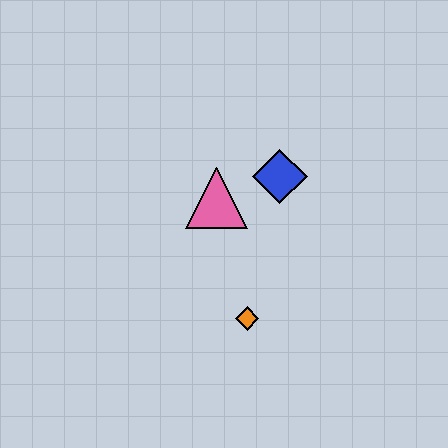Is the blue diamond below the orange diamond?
No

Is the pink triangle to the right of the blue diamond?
No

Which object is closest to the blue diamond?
The pink triangle is closest to the blue diamond.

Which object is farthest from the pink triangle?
The orange diamond is farthest from the pink triangle.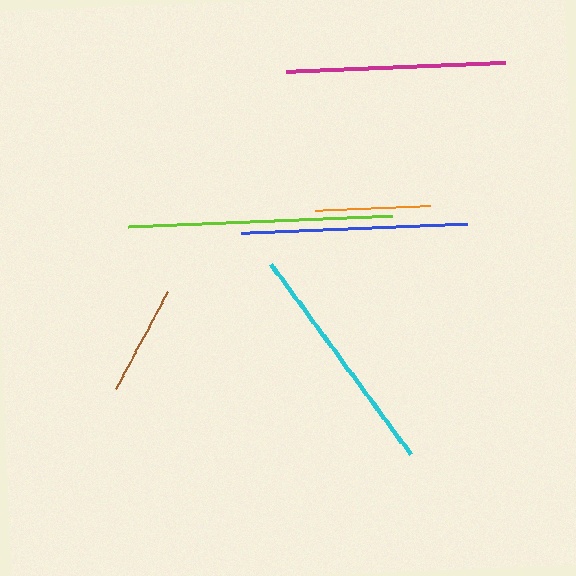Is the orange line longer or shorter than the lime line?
The lime line is longer than the orange line.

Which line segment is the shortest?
The brown line is the shortest at approximately 111 pixels.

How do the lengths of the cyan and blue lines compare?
The cyan and blue lines are approximately the same length.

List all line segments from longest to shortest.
From longest to shortest: lime, cyan, blue, magenta, orange, brown.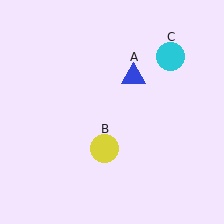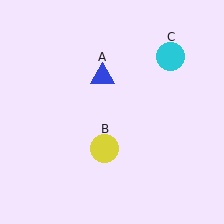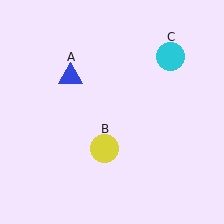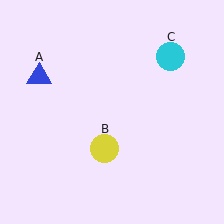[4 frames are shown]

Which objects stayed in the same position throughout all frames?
Yellow circle (object B) and cyan circle (object C) remained stationary.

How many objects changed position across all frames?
1 object changed position: blue triangle (object A).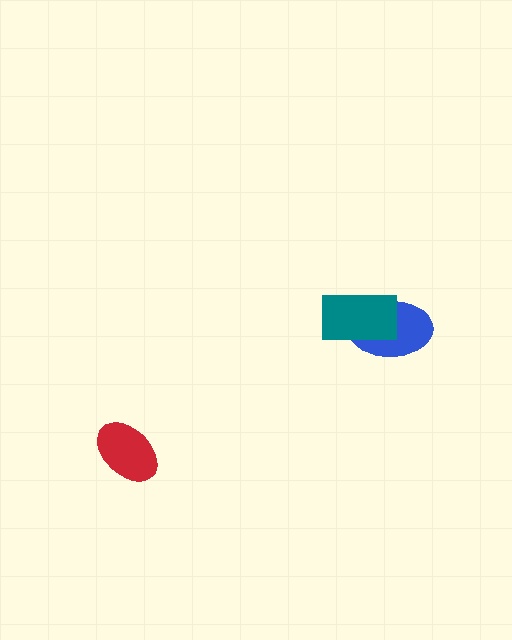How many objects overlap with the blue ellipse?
1 object overlaps with the blue ellipse.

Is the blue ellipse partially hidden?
Yes, it is partially covered by another shape.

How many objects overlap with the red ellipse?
0 objects overlap with the red ellipse.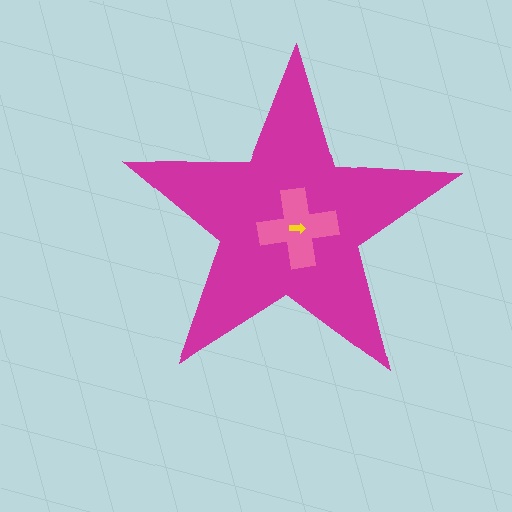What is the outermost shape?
The magenta star.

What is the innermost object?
The yellow arrow.